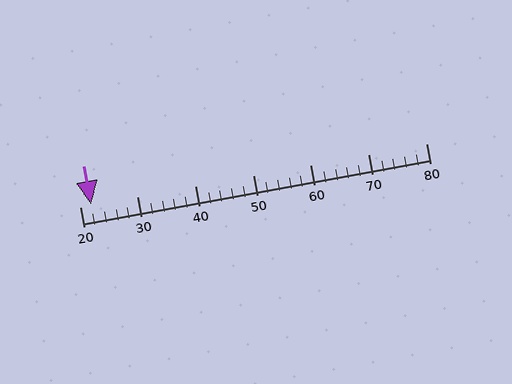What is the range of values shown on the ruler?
The ruler shows values from 20 to 80.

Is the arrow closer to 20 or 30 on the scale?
The arrow is closer to 20.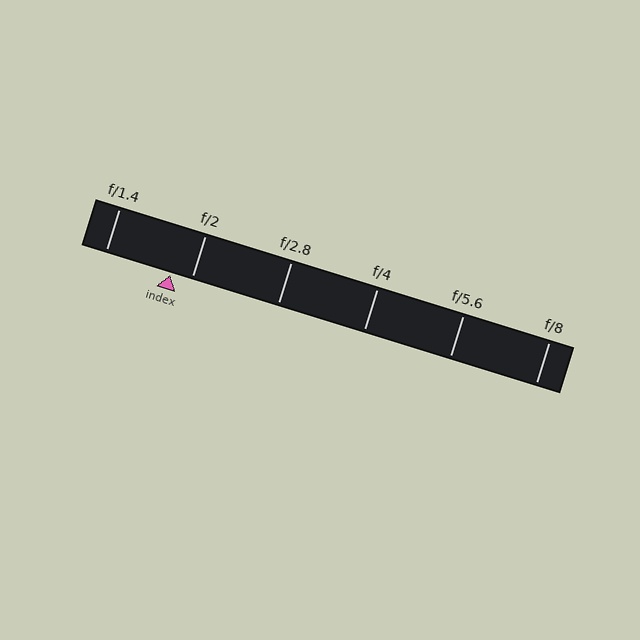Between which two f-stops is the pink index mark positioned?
The index mark is between f/1.4 and f/2.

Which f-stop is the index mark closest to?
The index mark is closest to f/2.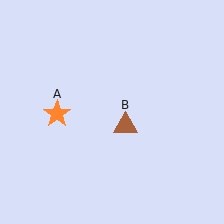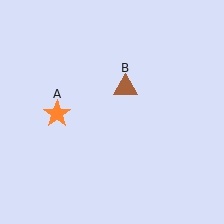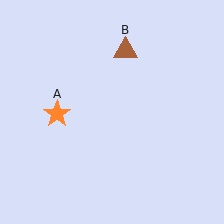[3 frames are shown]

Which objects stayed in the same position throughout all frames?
Orange star (object A) remained stationary.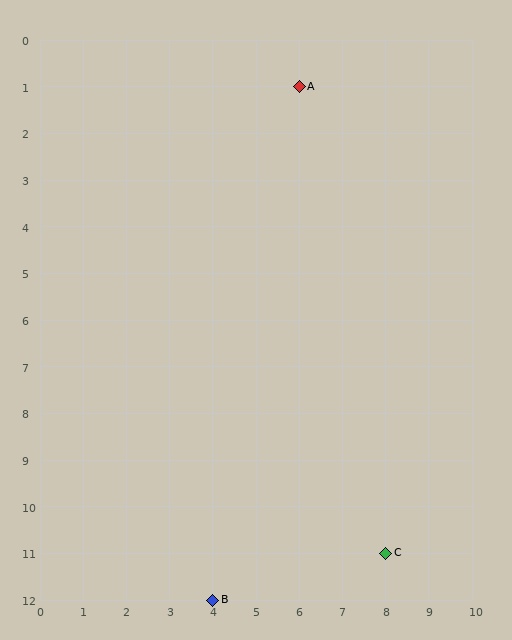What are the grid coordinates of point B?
Point B is at grid coordinates (4, 12).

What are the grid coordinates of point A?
Point A is at grid coordinates (6, 1).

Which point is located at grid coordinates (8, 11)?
Point C is at (8, 11).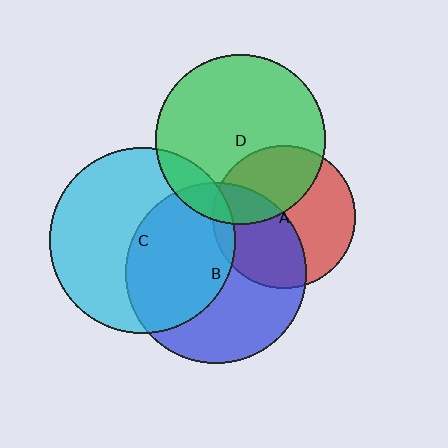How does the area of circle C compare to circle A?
Approximately 1.7 times.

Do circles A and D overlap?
Yes.